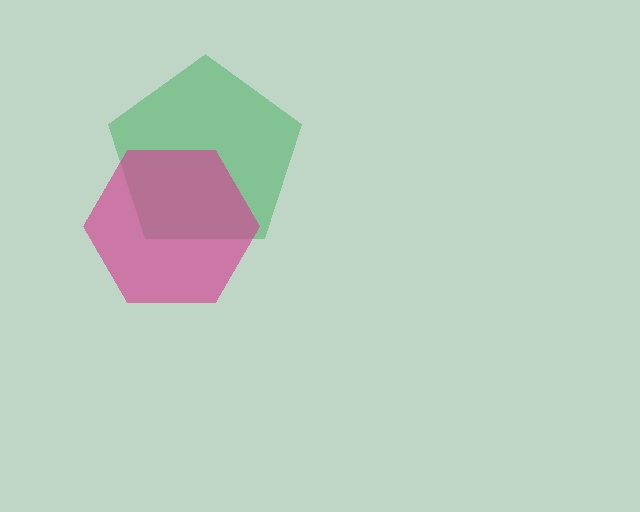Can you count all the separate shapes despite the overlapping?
Yes, there are 2 separate shapes.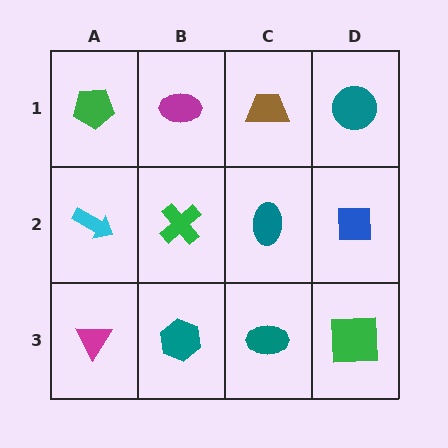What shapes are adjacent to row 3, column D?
A blue square (row 2, column D), a teal ellipse (row 3, column C).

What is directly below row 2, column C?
A teal ellipse.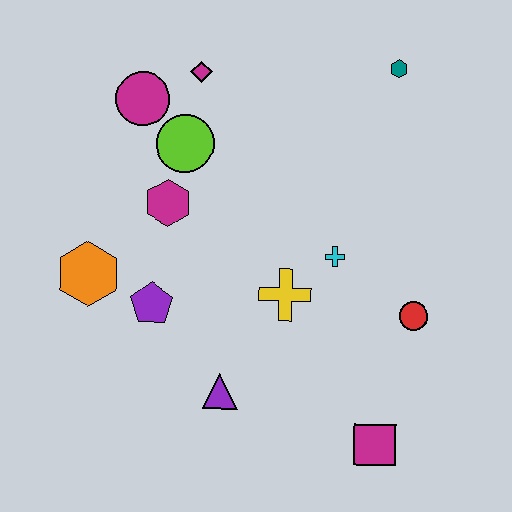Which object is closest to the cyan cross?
The yellow cross is closest to the cyan cross.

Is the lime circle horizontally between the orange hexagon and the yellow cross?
Yes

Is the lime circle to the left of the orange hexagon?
No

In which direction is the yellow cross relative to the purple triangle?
The yellow cross is above the purple triangle.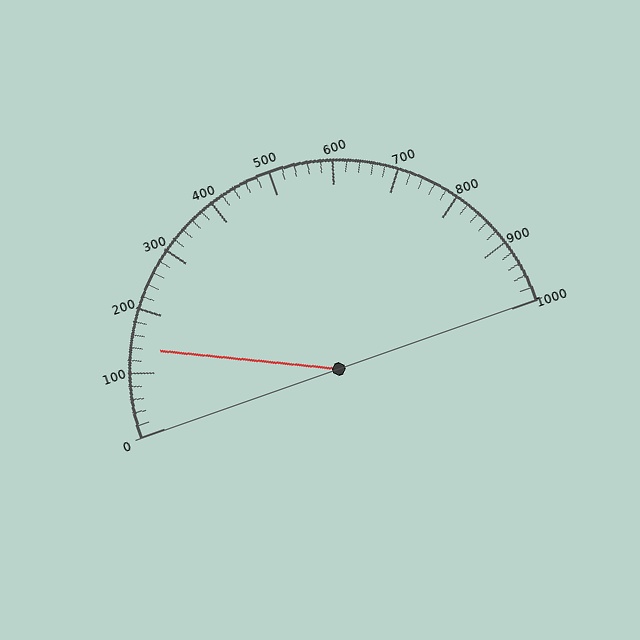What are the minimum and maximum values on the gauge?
The gauge ranges from 0 to 1000.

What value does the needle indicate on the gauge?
The needle indicates approximately 140.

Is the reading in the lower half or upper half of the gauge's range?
The reading is in the lower half of the range (0 to 1000).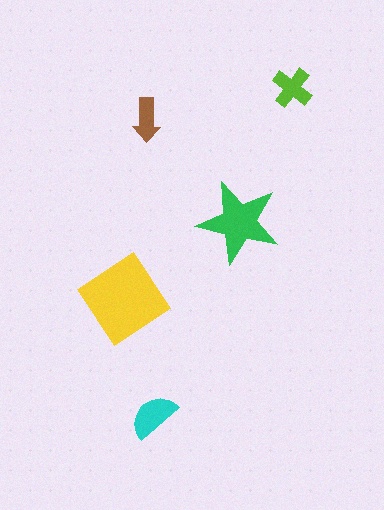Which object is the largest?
The yellow diamond.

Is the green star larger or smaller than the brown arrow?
Larger.